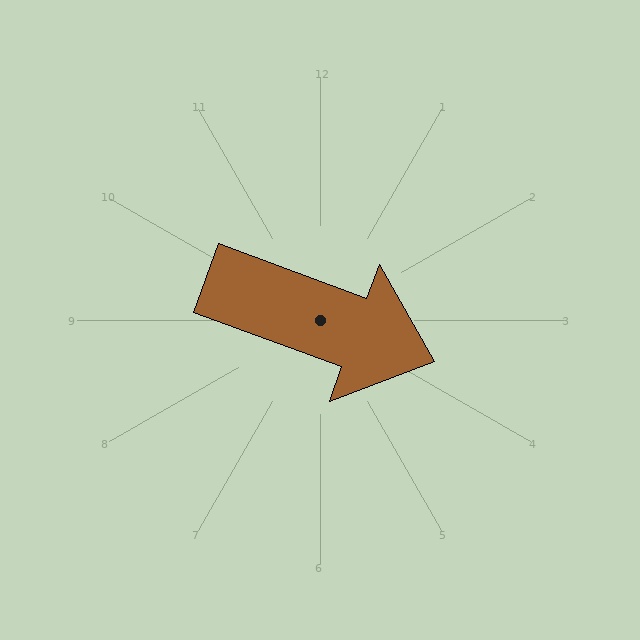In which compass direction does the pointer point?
East.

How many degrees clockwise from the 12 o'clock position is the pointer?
Approximately 110 degrees.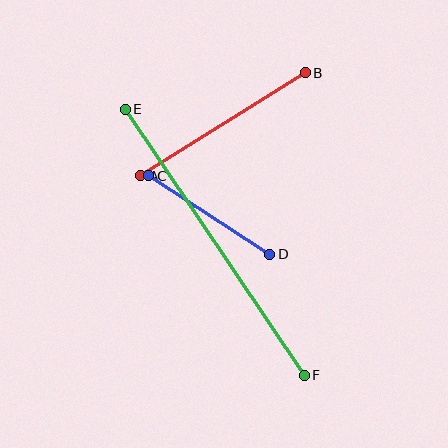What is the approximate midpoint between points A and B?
The midpoint is at approximately (223, 124) pixels.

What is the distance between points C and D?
The distance is approximately 144 pixels.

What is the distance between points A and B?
The distance is approximately 194 pixels.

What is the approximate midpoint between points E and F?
The midpoint is at approximately (215, 242) pixels.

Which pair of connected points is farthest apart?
Points E and F are farthest apart.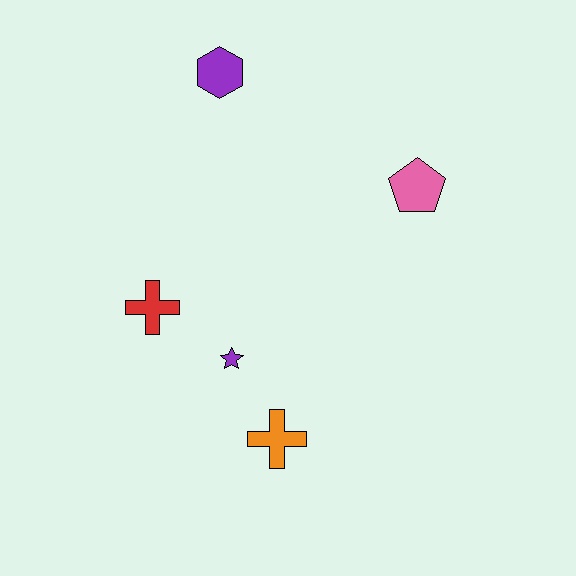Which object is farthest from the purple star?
The purple hexagon is farthest from the purple star.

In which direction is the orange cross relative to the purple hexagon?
The orange cross is below the purple hexagon.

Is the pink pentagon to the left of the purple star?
No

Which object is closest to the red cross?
The purple star is closest to the red cross.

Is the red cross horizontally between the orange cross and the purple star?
No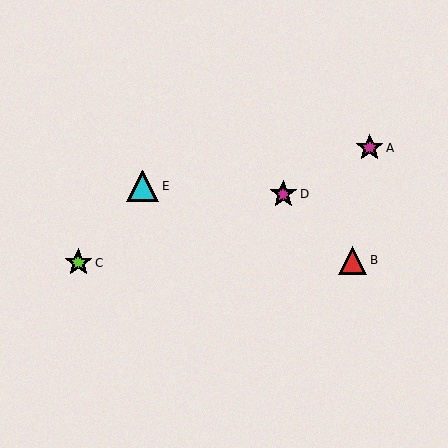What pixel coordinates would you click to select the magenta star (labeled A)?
Click at (370, 148) to select the magenta star A.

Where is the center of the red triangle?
The center of the red triangle is at (353, 260).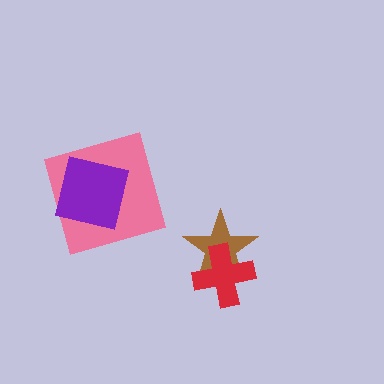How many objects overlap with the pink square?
1 object overlaps with the pink square.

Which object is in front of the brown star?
The red cross is in front of the brown star.